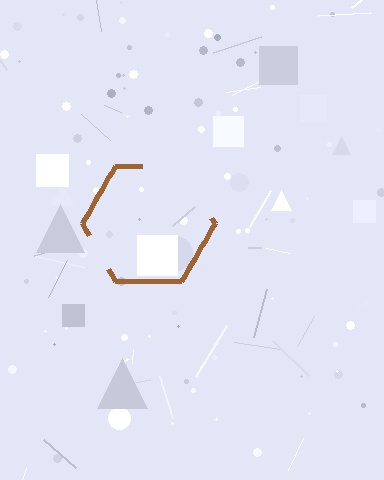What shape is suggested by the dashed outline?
The dashed outline suggests a hexagon.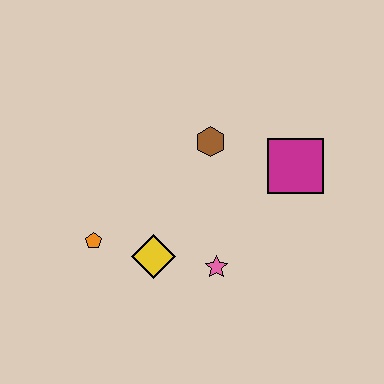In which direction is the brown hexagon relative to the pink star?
The brown hexagon is above the pink star.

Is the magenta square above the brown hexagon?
No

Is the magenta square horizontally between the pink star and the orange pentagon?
No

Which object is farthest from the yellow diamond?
The magenta square is farthest from the yellow diamond.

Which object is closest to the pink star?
The yellow diamond is closest to the pink star.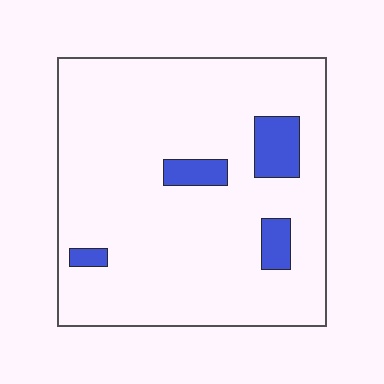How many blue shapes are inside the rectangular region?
4.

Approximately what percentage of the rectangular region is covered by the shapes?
Approximately 10%.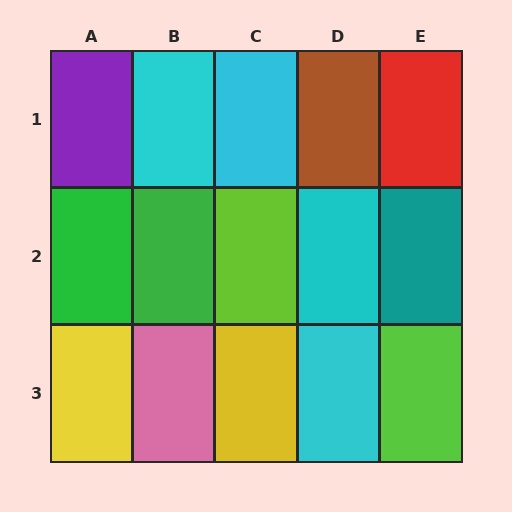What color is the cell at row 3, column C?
Yellow.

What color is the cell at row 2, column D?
Cyan.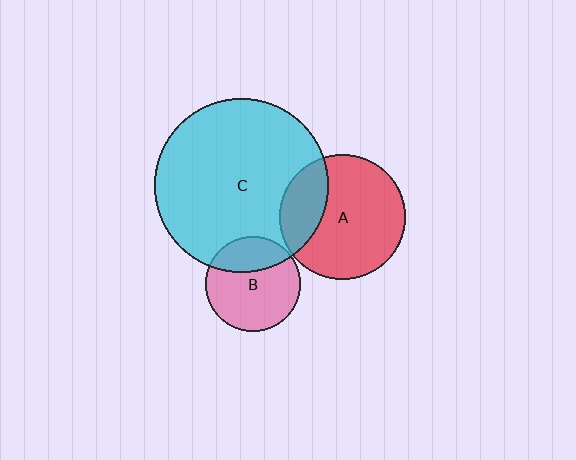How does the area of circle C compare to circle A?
Approximately 1.9 times.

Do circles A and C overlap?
Yes.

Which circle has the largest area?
Circle C (cyan).